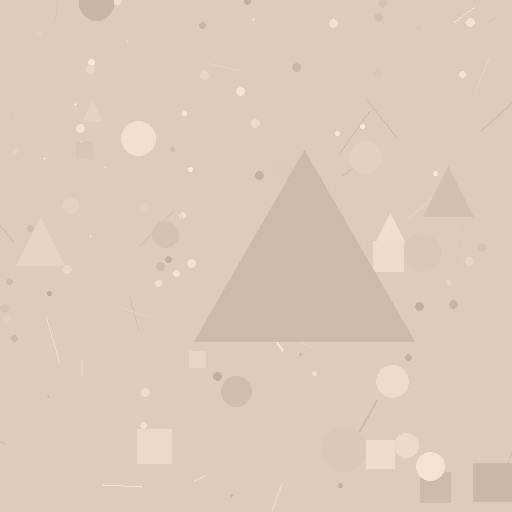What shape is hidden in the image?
A triangle is hidden in the image.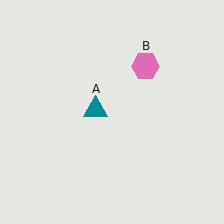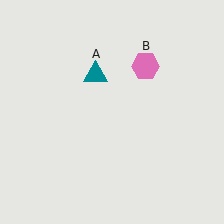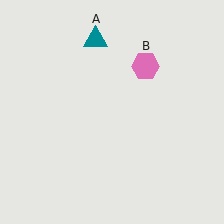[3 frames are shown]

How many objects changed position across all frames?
1 object changed position: teal triangle (object A).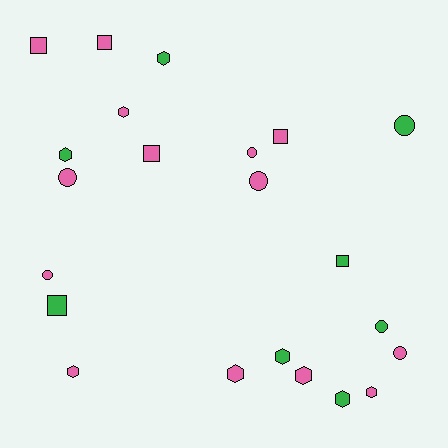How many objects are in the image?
There are 22 objects.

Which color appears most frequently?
Pink, with 14 objects.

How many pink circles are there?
There are 5 pink circles.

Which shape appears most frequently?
Hexagon, with 9 objects.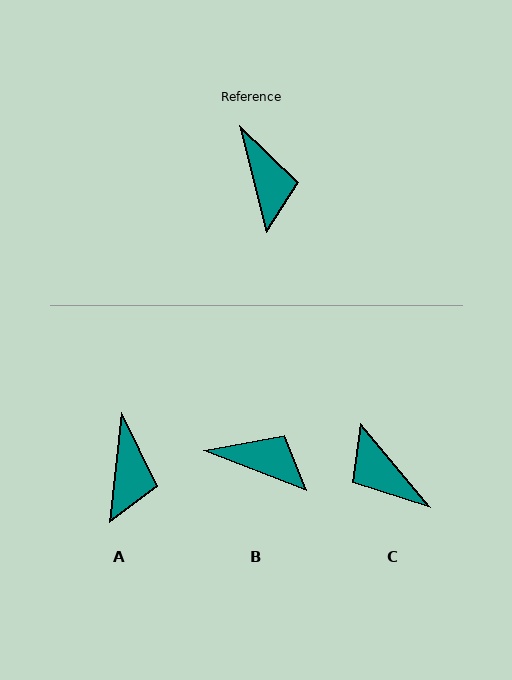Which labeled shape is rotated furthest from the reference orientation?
C, about 154 degrees away.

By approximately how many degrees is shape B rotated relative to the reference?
Approximately 55 degrees counter-clockwise.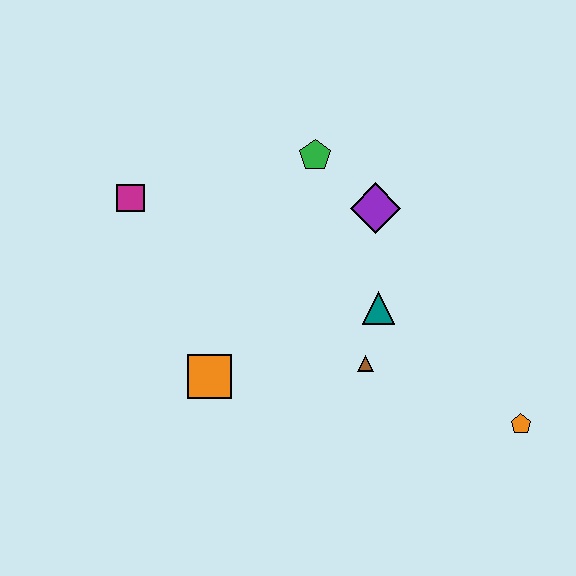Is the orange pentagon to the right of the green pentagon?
Yes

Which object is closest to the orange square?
The brown triangle is closest to the orange square.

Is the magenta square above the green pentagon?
No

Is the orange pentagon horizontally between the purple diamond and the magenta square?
No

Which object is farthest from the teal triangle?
The magenta square is farthest from the teal triangle.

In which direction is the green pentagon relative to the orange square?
The green pentagon is above the orange square.